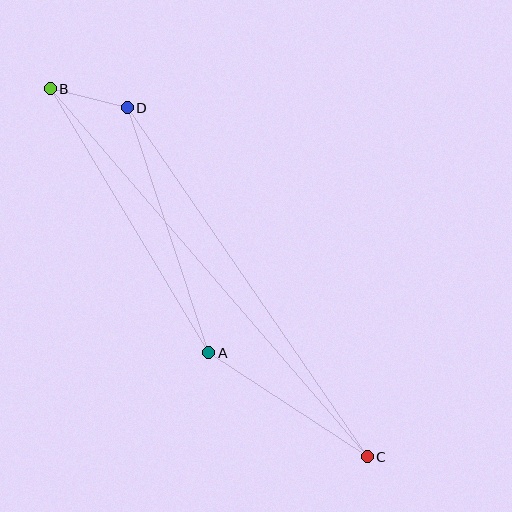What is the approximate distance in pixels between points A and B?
The distance between A and B is approximately 308 pixels.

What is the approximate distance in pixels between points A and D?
The distance between A and D is approximately 258 pixels.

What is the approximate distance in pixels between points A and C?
The distance between A and C is approximately 189 pixels.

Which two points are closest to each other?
Points B and D are closest to each other.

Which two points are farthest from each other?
Points B and C are farthest from each other.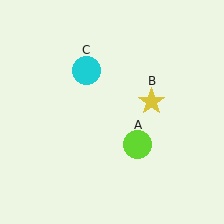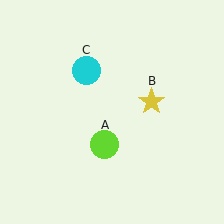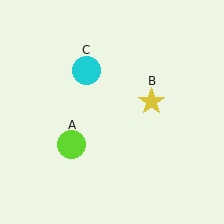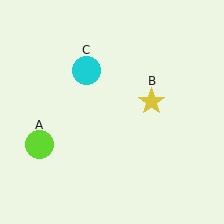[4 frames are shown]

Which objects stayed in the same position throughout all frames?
Yellow star (object B) and cyan circle (object C) remained stationary.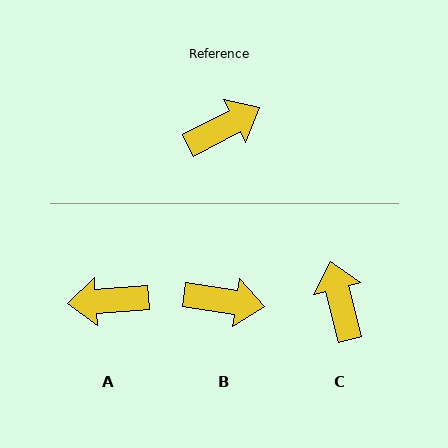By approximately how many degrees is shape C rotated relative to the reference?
Approximately 77 degrees counter-clockwise.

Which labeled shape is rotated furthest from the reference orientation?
A, about 157 degrees away.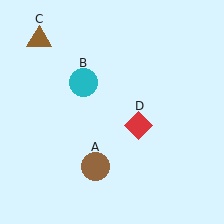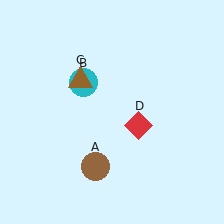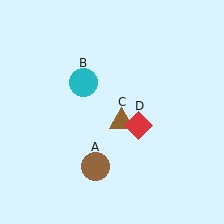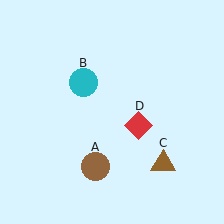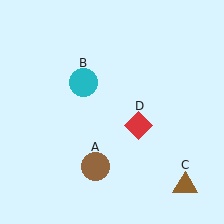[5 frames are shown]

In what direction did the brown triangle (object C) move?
The brown triangle (object C) moved down and to the right.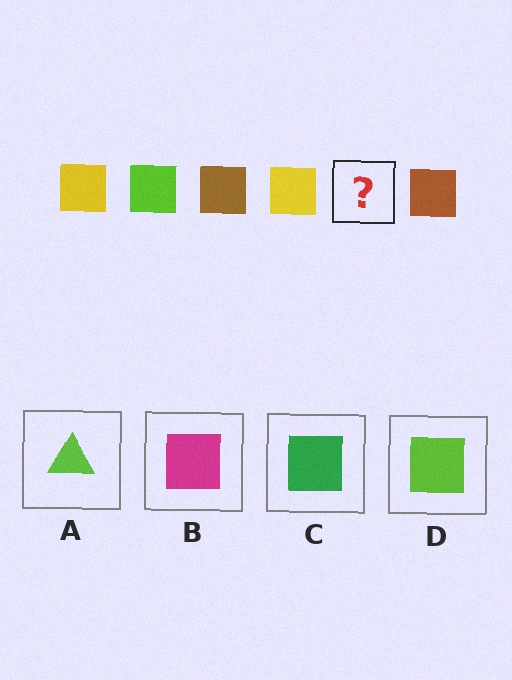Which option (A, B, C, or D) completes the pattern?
D.